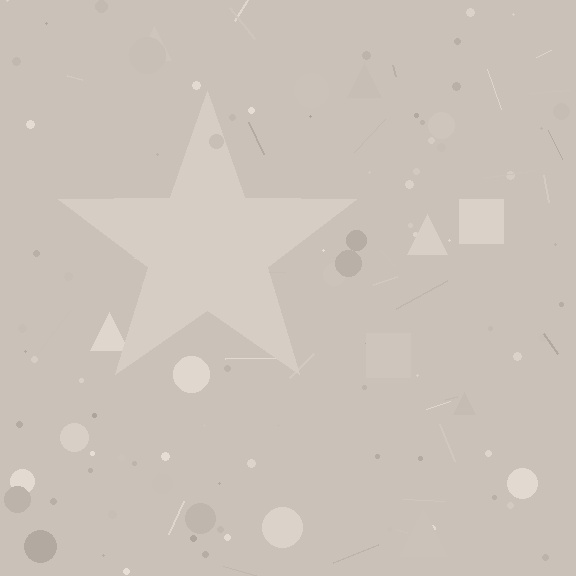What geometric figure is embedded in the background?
A star is embedded in the background.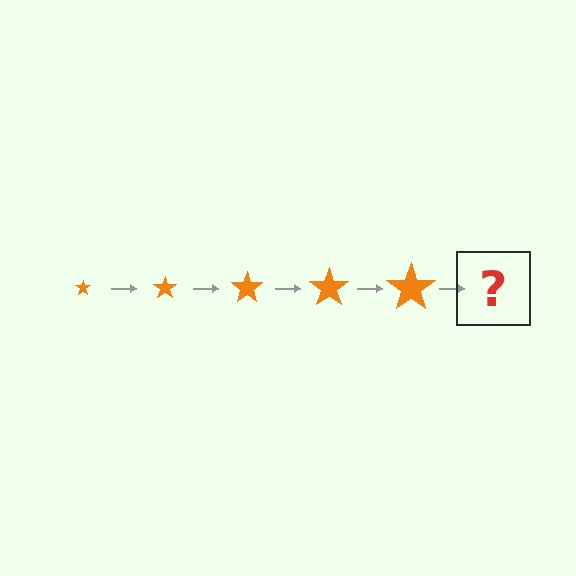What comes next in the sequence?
The next element should be an orange star, larger than the previous one.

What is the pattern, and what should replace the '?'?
The pattern is that the star gets progressively larger each step. The '?' should be an orange star, larger than the previous one.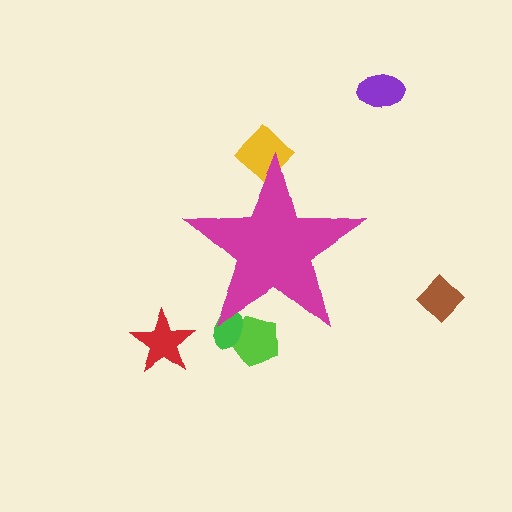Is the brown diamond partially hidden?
No, the brown diamond is fully visible.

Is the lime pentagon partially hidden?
Yes, the lime pentagon is partially hidden behind the magenta star.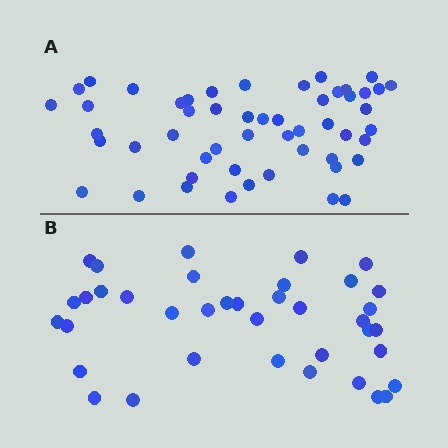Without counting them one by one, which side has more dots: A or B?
Region A (the top region) has more dots.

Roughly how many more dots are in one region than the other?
Region A has approximately 15 more dots than region B.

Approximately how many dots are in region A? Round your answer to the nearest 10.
About 50 dots. (The exact count is 52, which rounds to 50.)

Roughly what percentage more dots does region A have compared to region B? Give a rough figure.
About 35% more.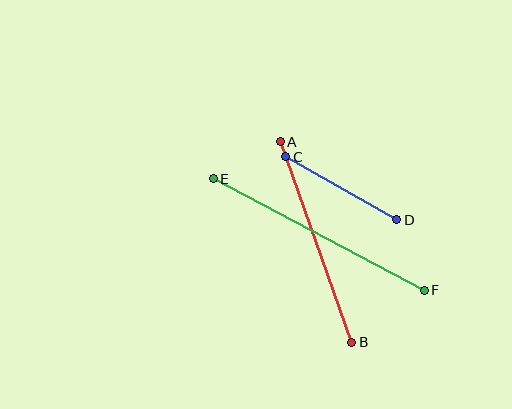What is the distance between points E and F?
The distance is approximately 239 pixels.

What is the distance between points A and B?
The distance is approximately 213 pixels.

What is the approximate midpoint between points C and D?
The midpoint is at approximately (341, 188) pixels.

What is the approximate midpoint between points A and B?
The midpoint is at approximately (316, 242) pixels.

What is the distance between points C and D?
The distance is approximately 128 pixels.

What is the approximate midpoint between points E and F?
The midpoint is at approximately (319, 235) pixels.